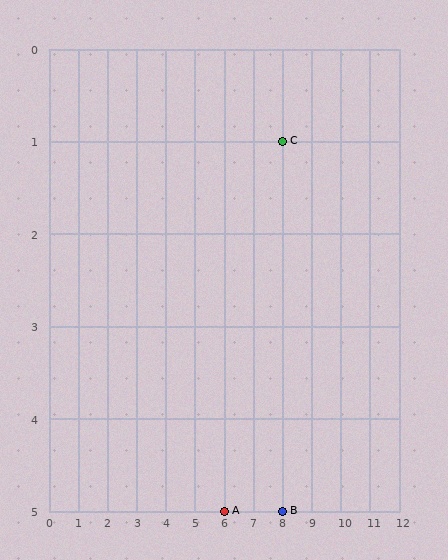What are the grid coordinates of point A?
Point A is at grid coordinates (6, 5).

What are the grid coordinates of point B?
Point B is at grid coordinates (8, 5).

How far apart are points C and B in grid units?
Points C and B are 4 rows apart.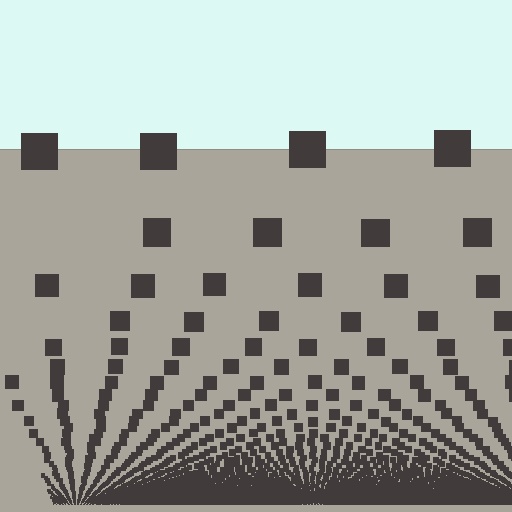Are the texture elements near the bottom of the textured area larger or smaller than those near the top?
Smaller. The gradient is inverted — elements near the bottom are smaller and denser.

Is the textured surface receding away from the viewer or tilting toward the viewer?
The surface appears to tilt toward the viewer. Texture elements get larger and sparser toward the top.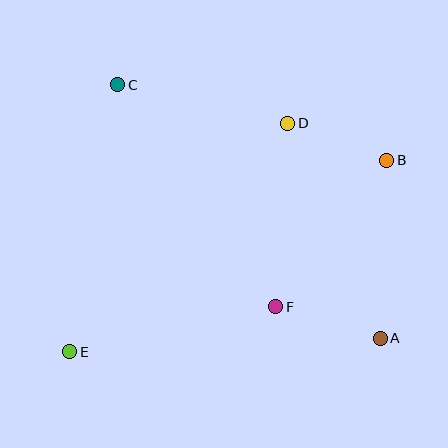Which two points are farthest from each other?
Points B and E are farthest from each other.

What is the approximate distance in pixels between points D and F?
The distance between D and F is approximately 184 pixels.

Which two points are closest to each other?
Points B and D are closest to each other.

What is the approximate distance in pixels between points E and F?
The distance between E and F is approximately 210 pixels.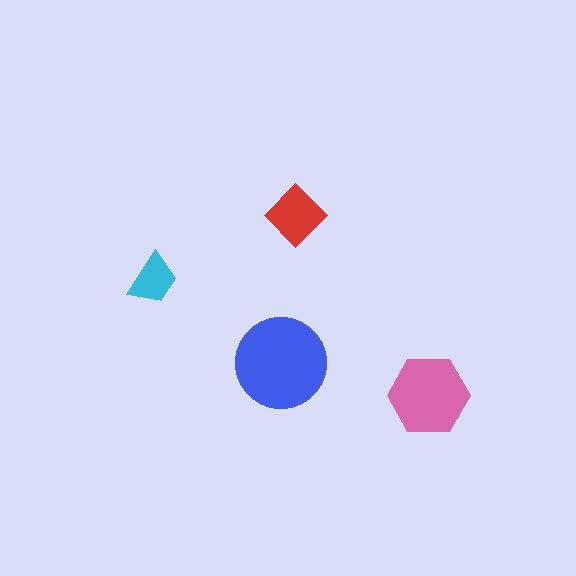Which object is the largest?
The blue circle.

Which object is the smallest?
The cyan trapezoid.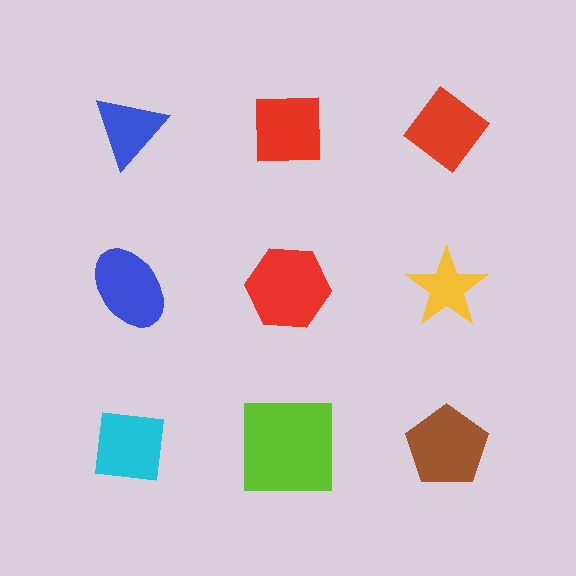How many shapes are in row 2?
3 shapes.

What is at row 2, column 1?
A blue ellipse.